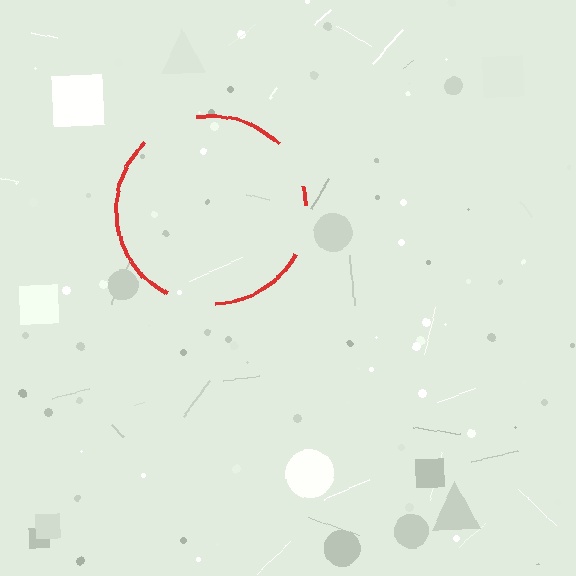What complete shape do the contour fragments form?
The contour fragments form a circle.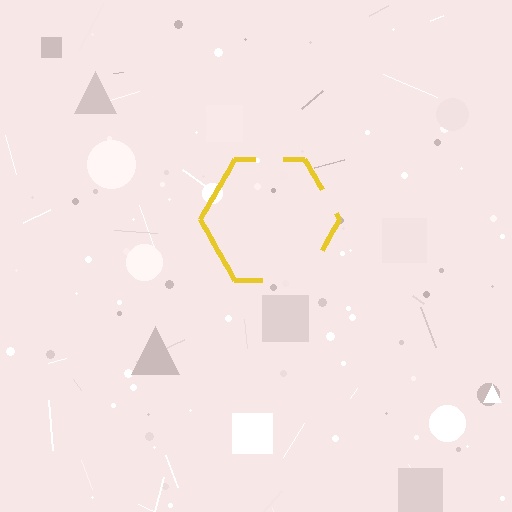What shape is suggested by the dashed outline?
The dashed outline suggests a hexagon.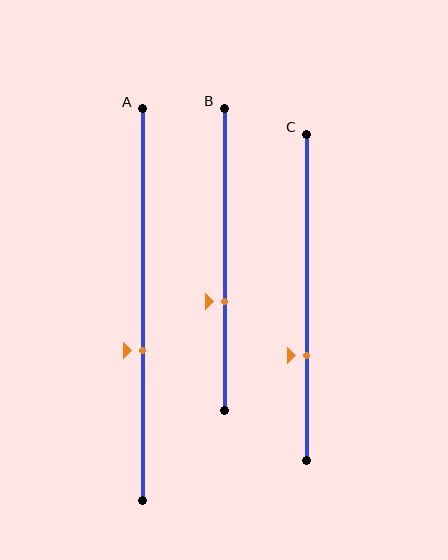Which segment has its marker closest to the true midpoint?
Segment A has its marker closest to the true midpoint.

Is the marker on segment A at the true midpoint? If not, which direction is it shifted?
No, the marker on segment A is shifted downward by about 12% of the segment length.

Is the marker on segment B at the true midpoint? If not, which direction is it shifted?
No, the marker on segment B is shifted downward by about 14% of the segment length.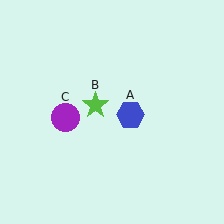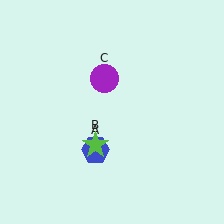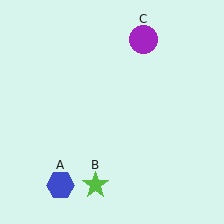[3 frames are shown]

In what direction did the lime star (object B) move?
The lime star (object B) moved down.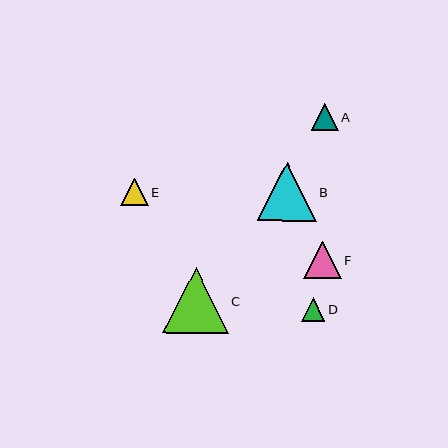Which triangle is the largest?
Triangle C is the largest with a size of approximately 66 pixels.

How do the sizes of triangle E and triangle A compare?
Triangle E and triangle A are approximately the same size.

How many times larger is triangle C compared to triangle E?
Triangle C is approximately 2.4 times the size of triangle E.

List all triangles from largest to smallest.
From largest to smallest: C, B, F, E, A, D.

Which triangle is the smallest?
Triangle D is the smallest with a size of approximately 24 pixels.